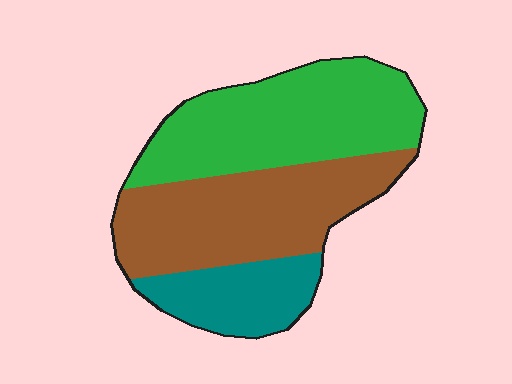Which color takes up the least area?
Teal, at roughly 20%.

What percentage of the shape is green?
Green covers roughly 40% of the shape.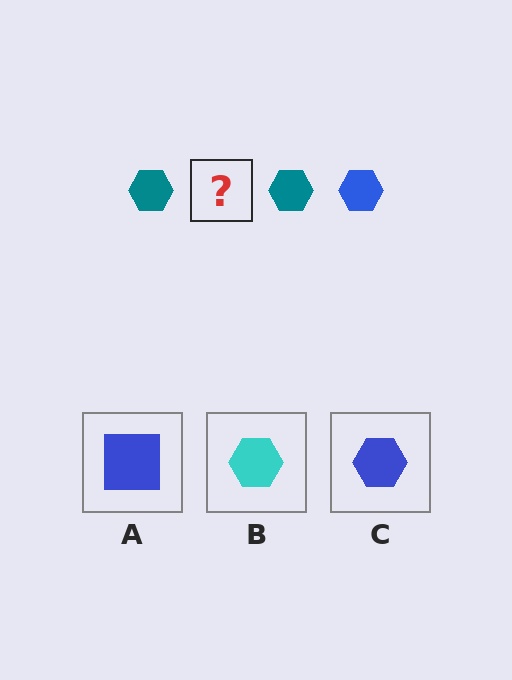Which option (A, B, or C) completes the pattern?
C.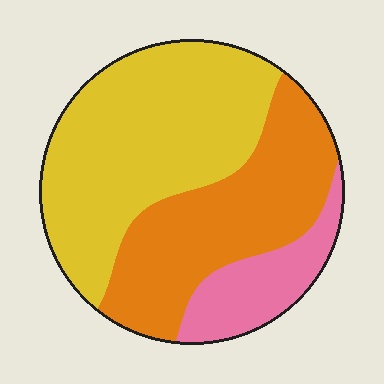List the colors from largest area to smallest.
From largest to smallest: yellow, orange, pink.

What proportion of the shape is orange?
Orange takes up between a quarter and a half of the shape.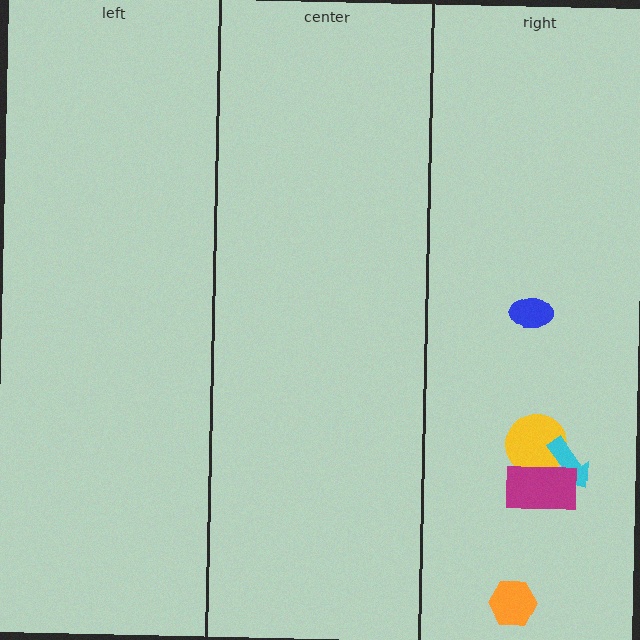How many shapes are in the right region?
5.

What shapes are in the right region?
The yellow circle, the orange hexagon, the cyan arrow, the magenta rectangle, the blue ellipse.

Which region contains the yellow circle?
The right region.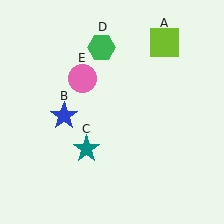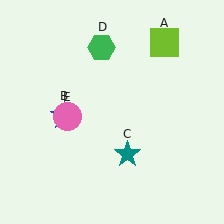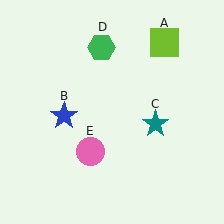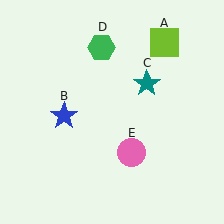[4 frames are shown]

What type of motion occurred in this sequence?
The teal star (object C), pink circle (object E) rotated counterclockwise around the center of the scene.